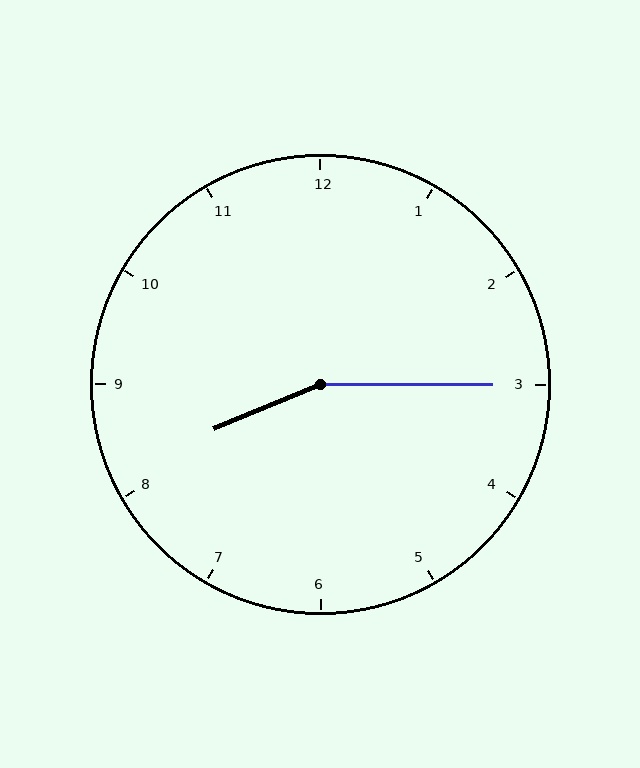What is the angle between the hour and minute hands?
Approximately 158 degrees.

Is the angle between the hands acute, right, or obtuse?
It is obtuse.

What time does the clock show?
8:15.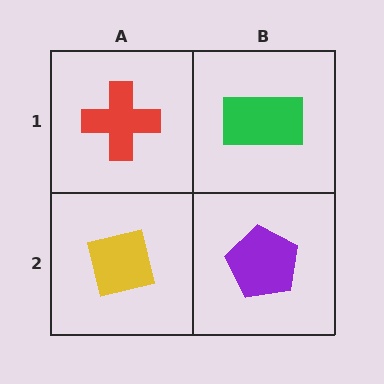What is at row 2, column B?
A purple pentagon.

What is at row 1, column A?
A red cross.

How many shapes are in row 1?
2 shapes.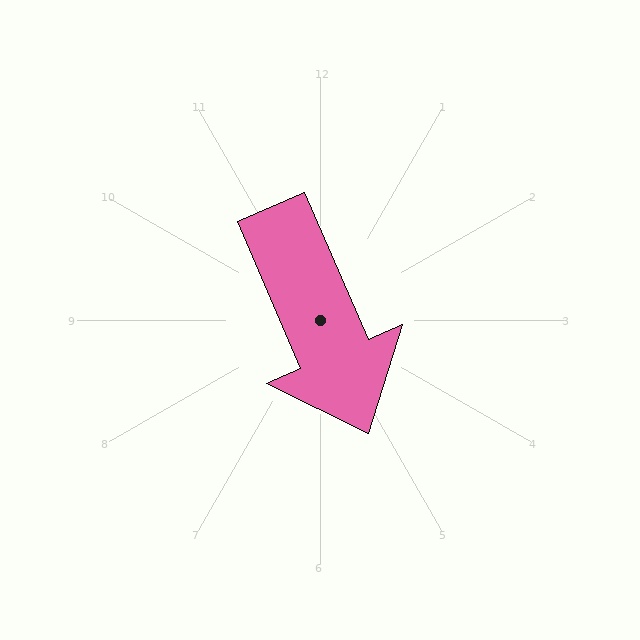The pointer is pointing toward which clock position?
Roughly 5 o'clock.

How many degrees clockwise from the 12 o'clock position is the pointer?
Approximately 157 degrees.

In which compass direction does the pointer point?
Southeast.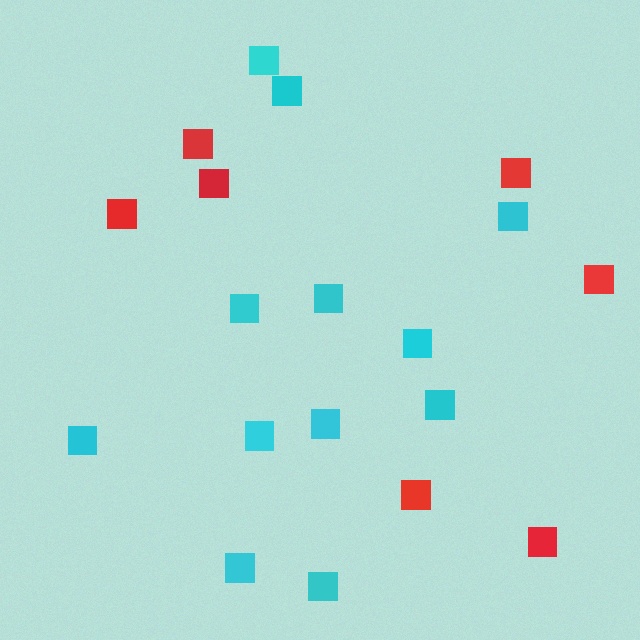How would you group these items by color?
There are 2 groups: one group of red squares (7) and one group of cyan squares (12).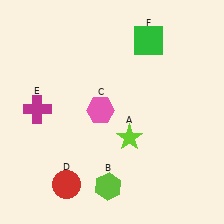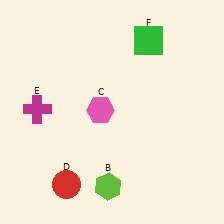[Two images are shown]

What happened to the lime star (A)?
The lime star (A) was removed in Image 2. It was in the bottom-right area of Image 1.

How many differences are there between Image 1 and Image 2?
There is 1 difference between the two images.